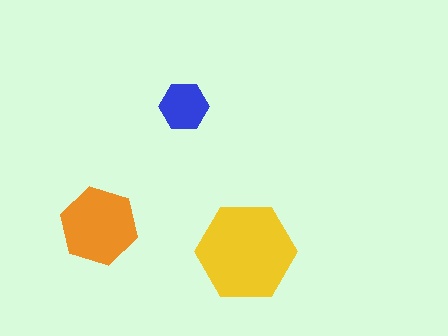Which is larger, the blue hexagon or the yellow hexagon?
The yellow one.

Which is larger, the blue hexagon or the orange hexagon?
The orange one.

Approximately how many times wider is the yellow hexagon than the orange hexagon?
About 1.5 times wider.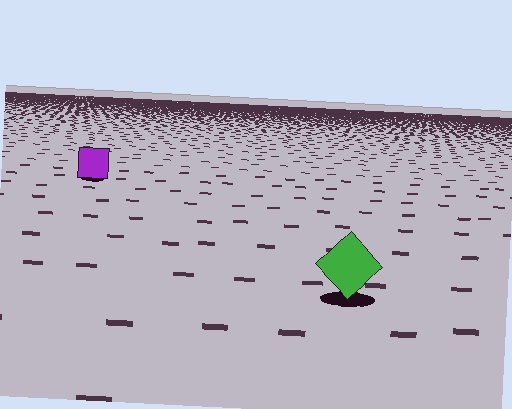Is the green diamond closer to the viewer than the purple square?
Yes. The green diamond is closer — you can tell from the texture gradient: the ground texture is coarser near it.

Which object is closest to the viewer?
The green diamond is closest. The texture marks near it are larger and more spread out.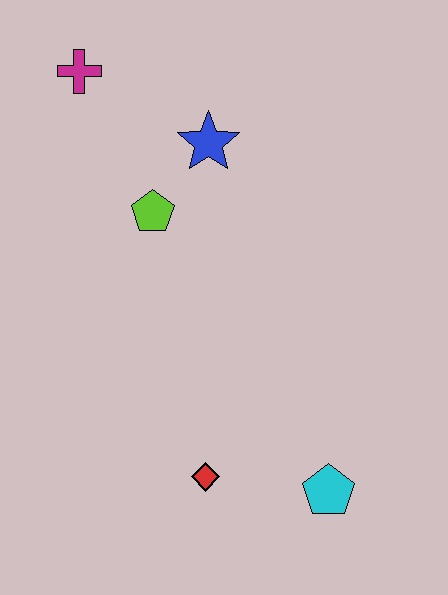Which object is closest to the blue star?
The lime pentagon is closest to the blue star.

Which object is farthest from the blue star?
The cyan pentagon is farthest from the blue star.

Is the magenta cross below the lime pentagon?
No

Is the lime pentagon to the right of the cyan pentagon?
No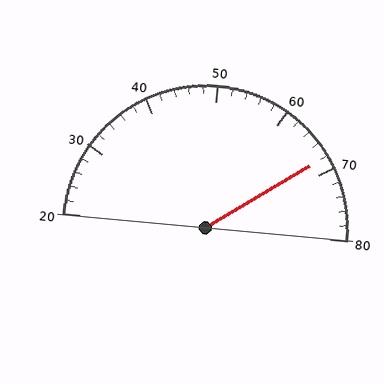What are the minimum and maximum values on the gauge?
The gauge ranges from 20 to 80.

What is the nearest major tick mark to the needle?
The nearest major tick mark is 70.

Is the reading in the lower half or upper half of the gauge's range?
The reading is in the upper half of the range (20 to 80).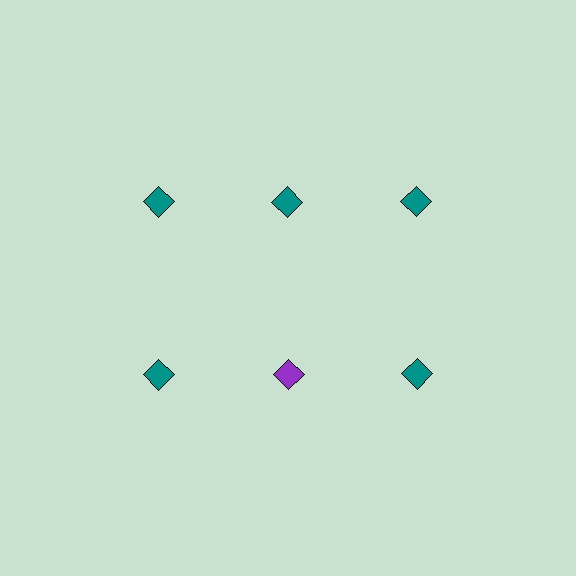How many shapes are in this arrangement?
There are 6 shapes arranged in a grid pattern.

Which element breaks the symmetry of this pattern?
The purple diamond in the second row, second from left column breaks the symmetry. All other shapes are teal diamonds.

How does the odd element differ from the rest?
It has a different color: purple instead of teal.